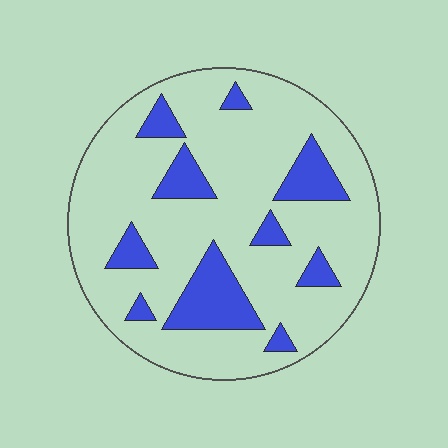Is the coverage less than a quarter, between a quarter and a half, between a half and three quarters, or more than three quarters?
Less than a quarter.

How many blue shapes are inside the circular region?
10.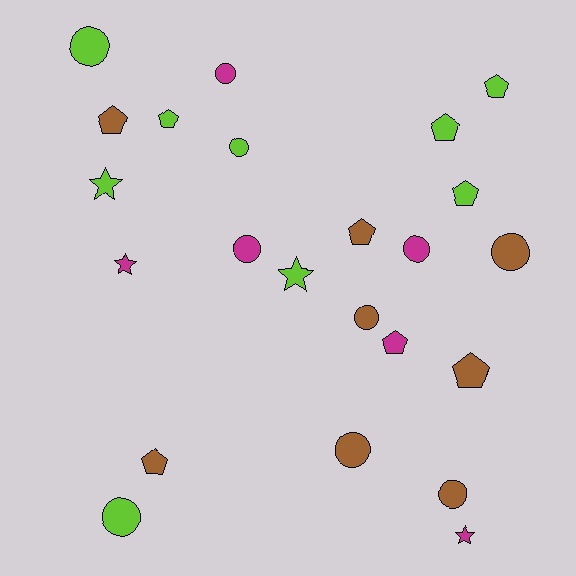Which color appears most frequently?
Lime, with 9 objects.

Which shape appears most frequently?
Circle, with 10 objects.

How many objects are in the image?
There are 23 objects.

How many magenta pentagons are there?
There is 1 magenta pentagon.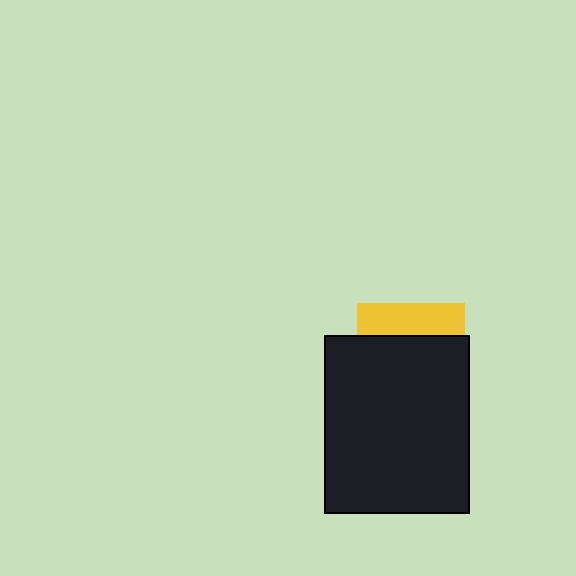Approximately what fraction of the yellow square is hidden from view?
Roughly 70% of the yellow square is hidden behind the black rectangle.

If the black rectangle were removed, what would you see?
You would see the complete yellow square.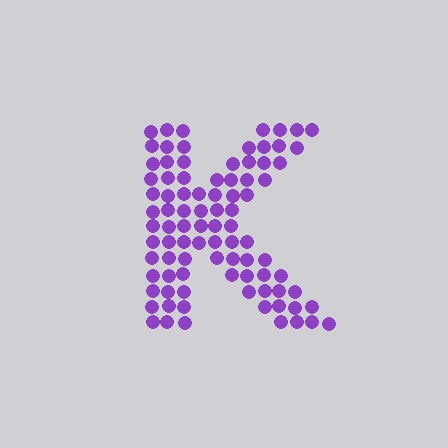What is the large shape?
The large shape is the letter K.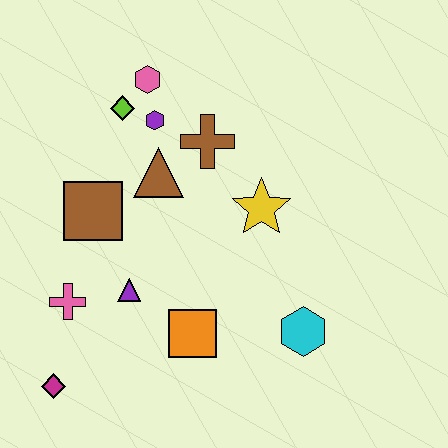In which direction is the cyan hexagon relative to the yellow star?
The cyan hexagon is below the yellow star.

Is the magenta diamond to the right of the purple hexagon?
No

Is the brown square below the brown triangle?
Yes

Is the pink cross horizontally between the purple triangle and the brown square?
No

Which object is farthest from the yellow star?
The magenta diamond is farthest from the yellow star.